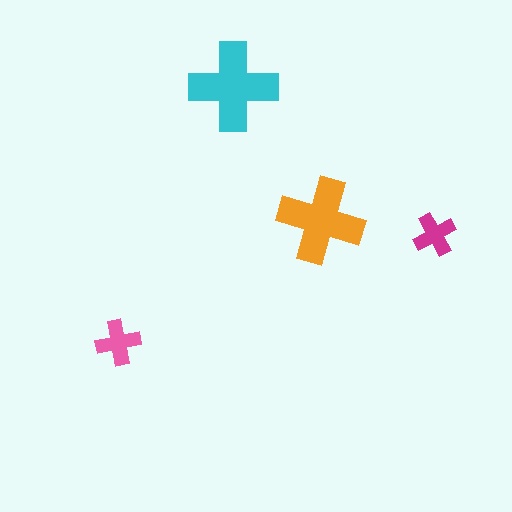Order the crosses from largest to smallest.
the cyan one, the orange one, the pink one, the magenta one.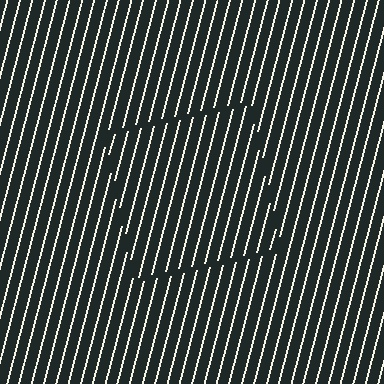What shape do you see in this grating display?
An illusory square. The interior of the shape contains the same grating, shifted by half a period — the contour is defined by the phase discontinuity where line-ends from the inner and outer gratings abut.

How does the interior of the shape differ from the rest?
The interior of the shape contains the same grating, shifted by half a period — the contour is defined by the phase discontinuity where line-ends from the inner and outer gratings abut.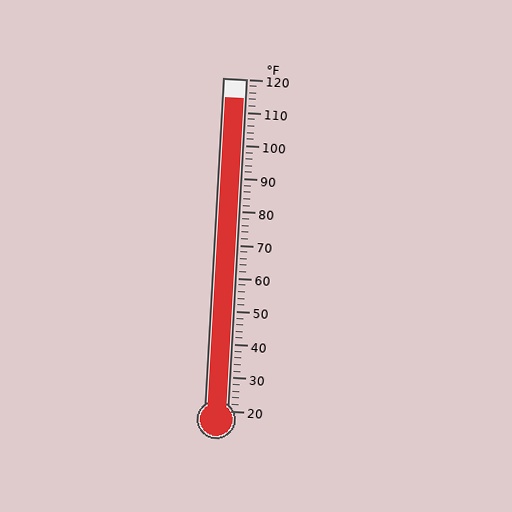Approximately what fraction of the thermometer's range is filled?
The thermometer is filled to approximately 95% of its range.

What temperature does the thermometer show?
The thermometer shows approximately 114°F.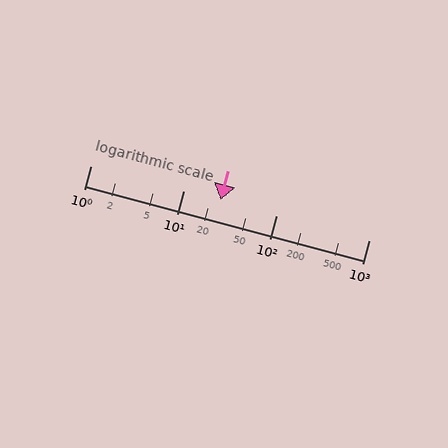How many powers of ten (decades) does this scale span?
The scale spans 3 decades, from 1 to 1000.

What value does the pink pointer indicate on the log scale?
The pointer indicates approximately 25.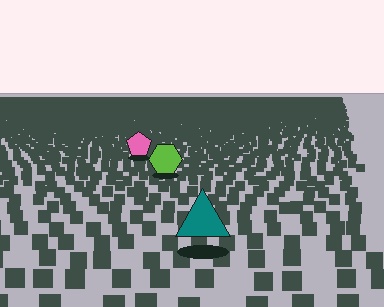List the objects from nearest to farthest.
From nearest to farthest: the teal triangle, the lime hexagon, the pink pentagon.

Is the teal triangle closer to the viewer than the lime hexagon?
Yes. The teal triangle is closer — you can tell from the texture gradient: the ground texture is coarser near it.